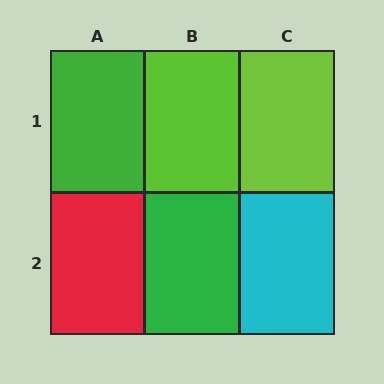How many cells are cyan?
1 cell is cyan.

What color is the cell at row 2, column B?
Green.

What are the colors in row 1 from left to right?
Green, lime, lime.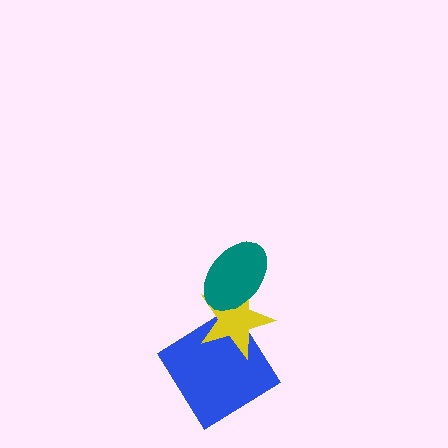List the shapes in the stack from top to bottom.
From top to bottom: the teal ellipse, the yellow star, the blue diamond.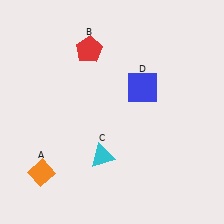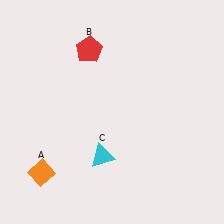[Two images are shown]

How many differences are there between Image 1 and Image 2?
There is 1 difference between the two images.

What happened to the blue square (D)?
The blue square (D) was removed in Image 2. It was in the top-right area of Image 1.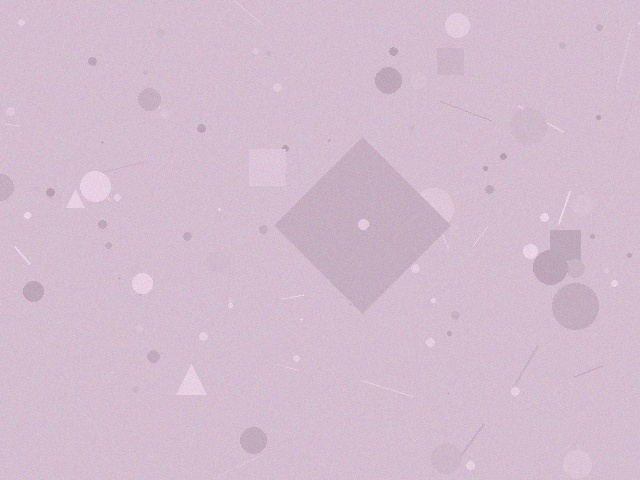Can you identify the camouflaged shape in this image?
The camouflaged shape is a diamond.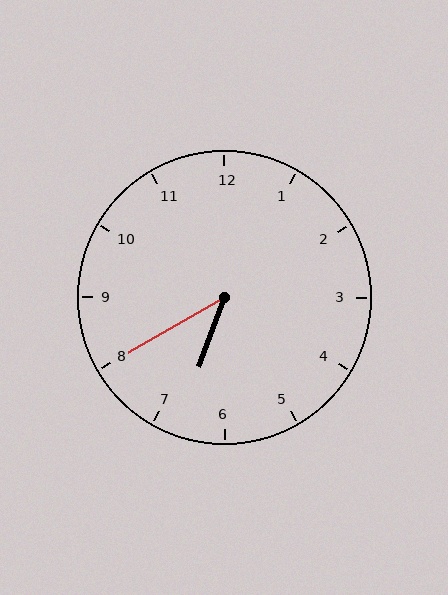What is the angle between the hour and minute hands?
Approximately 40 degrees.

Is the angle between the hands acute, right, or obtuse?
It is acute.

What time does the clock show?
6:40.